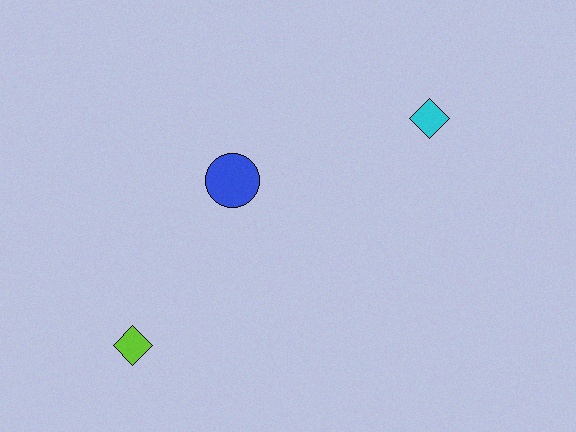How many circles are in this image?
There is 1 circle.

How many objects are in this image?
There are 3 objects.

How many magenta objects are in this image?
There are no magenta objects.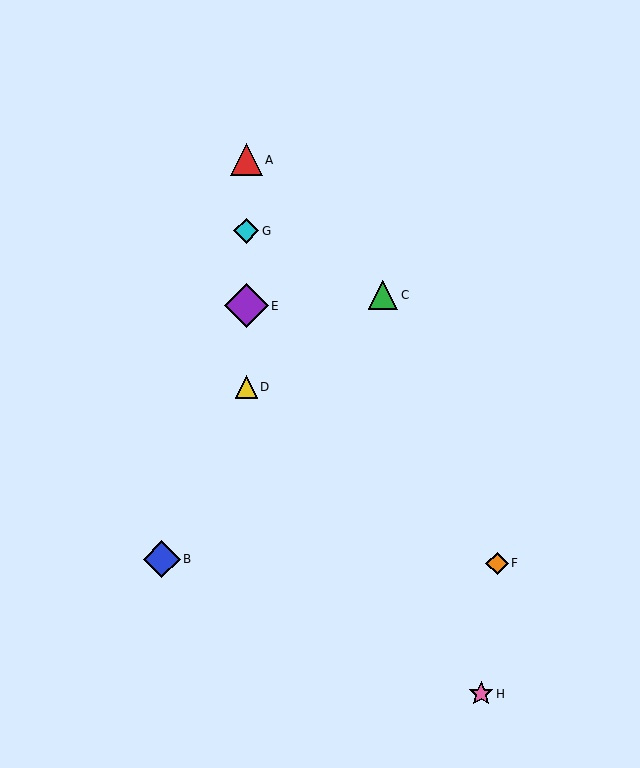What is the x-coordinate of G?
Object G is at x≈246.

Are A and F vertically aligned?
No, A is at x≈246 and F is at x≈497.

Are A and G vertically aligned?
Yes, both are at x≈246.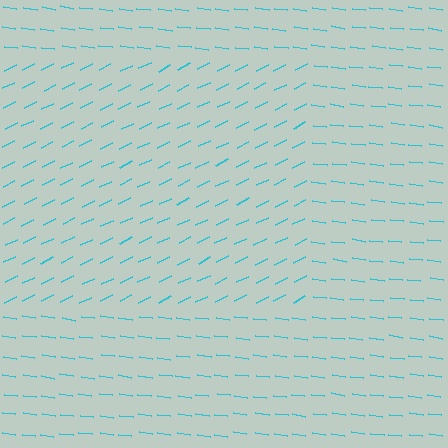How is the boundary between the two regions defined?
The boundary is defined purely by a change in line orientation (approximately 33 degrees difference). All lines are the same color and thickness.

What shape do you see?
I see a rectangle.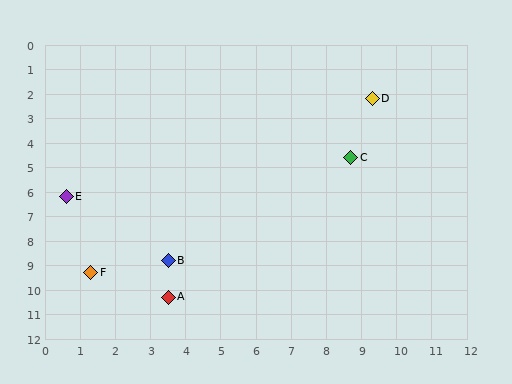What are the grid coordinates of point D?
Point D is at approximately (9.3, 2.2).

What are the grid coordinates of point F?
Point F is at approximately (1.3, 9.3).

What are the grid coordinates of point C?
Point C is at approximately (8.7, 4.6).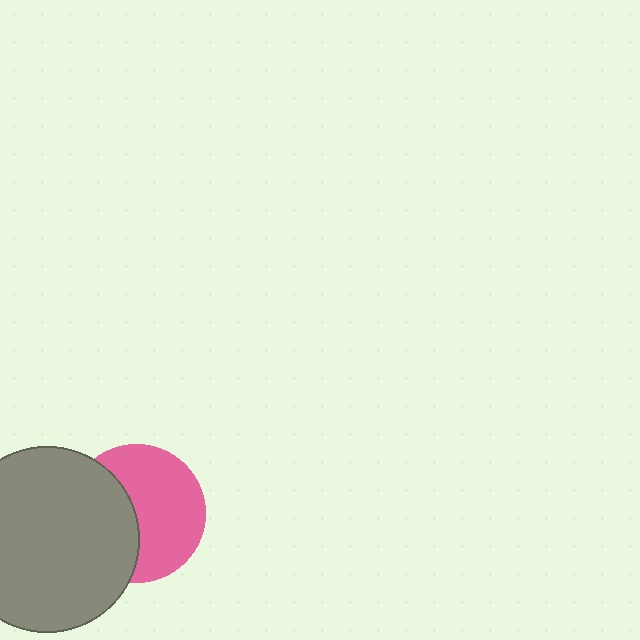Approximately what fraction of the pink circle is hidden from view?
Roughly 42% of the pink circle is hidden behind the gray circle.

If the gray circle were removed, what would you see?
You would see the complete pink circle.